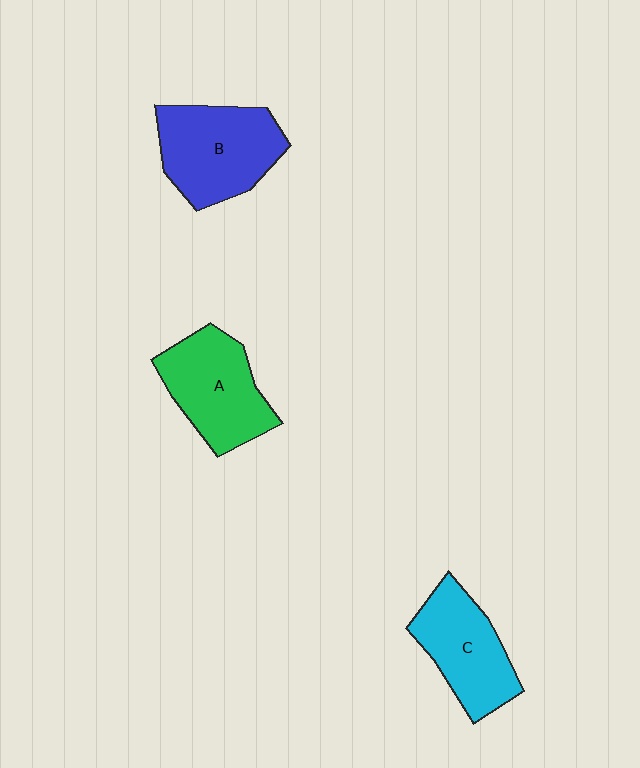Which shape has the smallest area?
Shape C (cyan).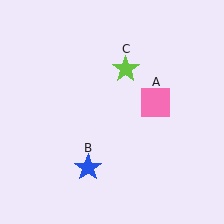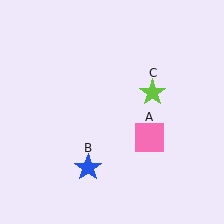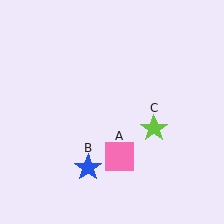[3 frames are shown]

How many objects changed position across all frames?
2 objects changed position: pink square (object A), lime star (object C).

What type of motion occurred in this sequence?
The pink square (object A), lime star (object C) rotated clockwise around the center of the scene.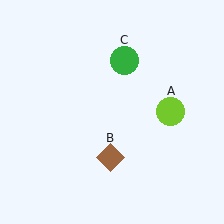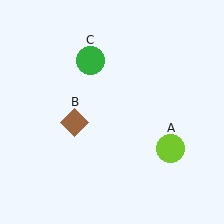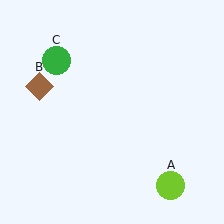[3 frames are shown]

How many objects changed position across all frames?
3 objects changed position: lime circle (object A), brown diamond (object B), green circle (object C).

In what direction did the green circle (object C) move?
The green circle (object C) moved left.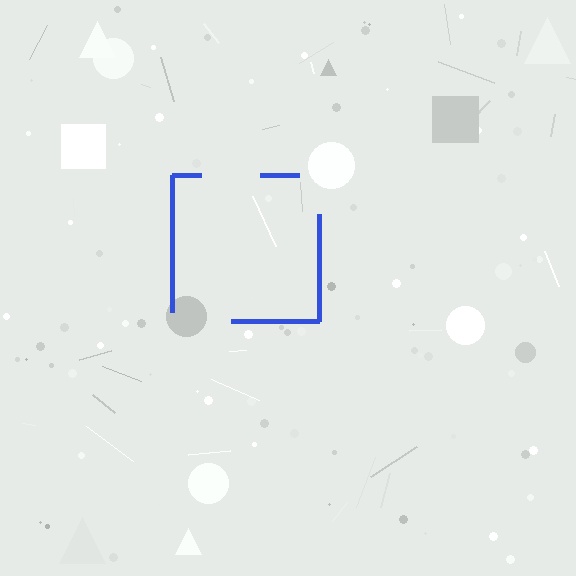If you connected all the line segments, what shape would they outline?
They would outline a square.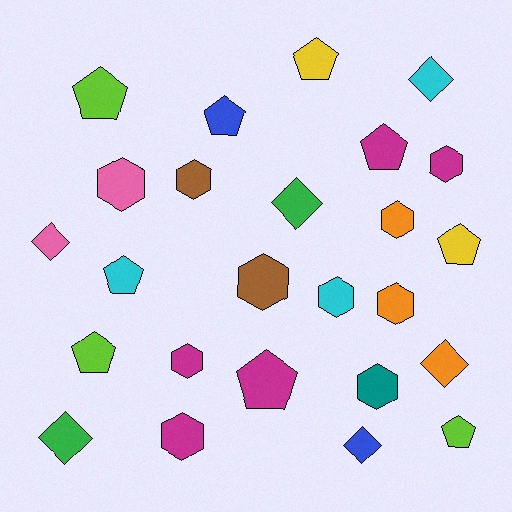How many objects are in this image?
There are 25 objects.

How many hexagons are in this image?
There are 10 hexagons.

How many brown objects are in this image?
There are 2 brown objects.